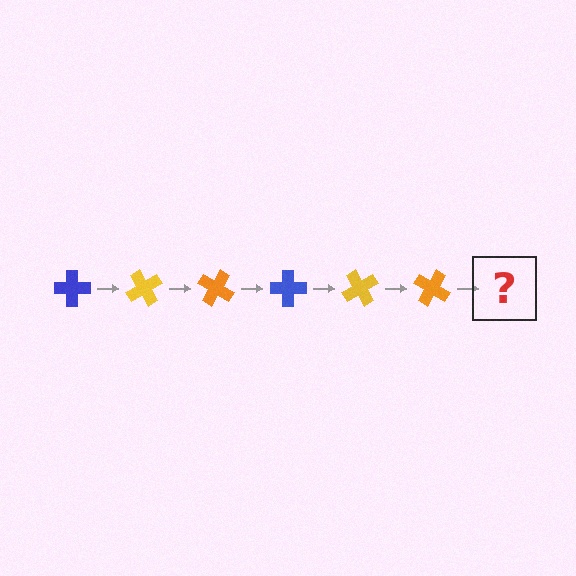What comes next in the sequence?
The next element should be a blue cross, rotated 360 degrees from the start.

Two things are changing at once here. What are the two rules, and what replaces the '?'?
The two rules are that it rotates 60 degrees each step and the color cycles through blue, yellow, and orange. The '?' should be a blue cross, rotated 360 degrees from the start.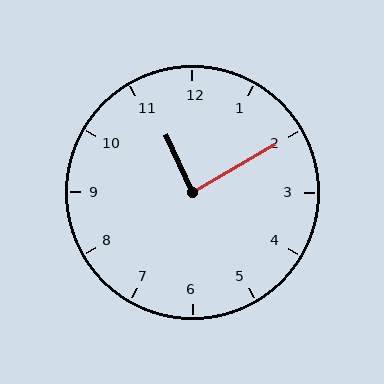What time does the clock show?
11:10.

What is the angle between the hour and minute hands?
Approximately 85 degrees.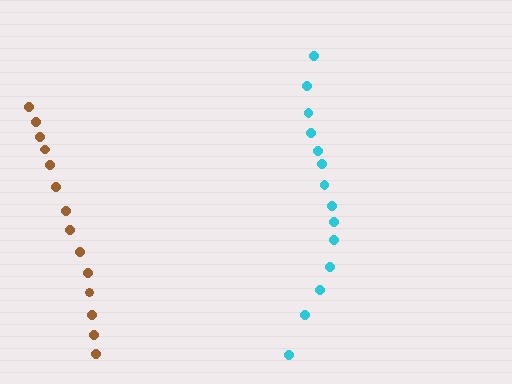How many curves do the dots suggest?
There are 2 distinct paths.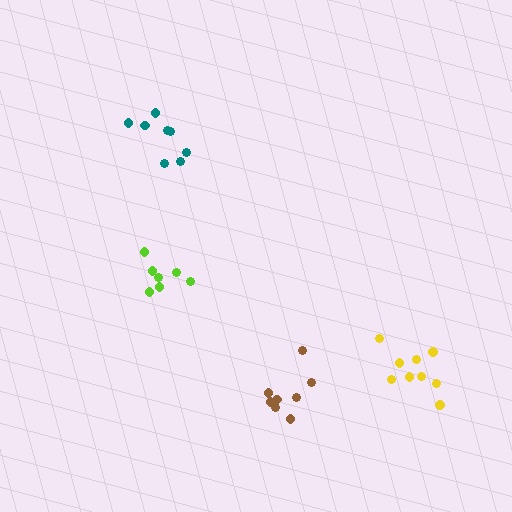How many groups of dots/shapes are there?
There are 4 groups.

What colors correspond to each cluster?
The clusters are colored: teal, yellow, lime, brown.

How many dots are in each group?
Group 1: 8 dots, Group 2: 9 dots, Group 3: 7 dots, Group 4: 8 dots (32 total).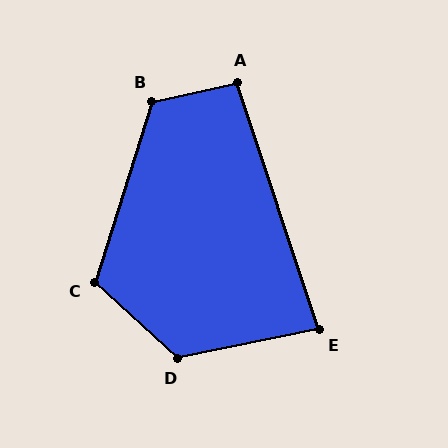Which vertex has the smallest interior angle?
E, at approximately 83 degrees.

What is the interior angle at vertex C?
Approximately 115 degrees (obtuse).